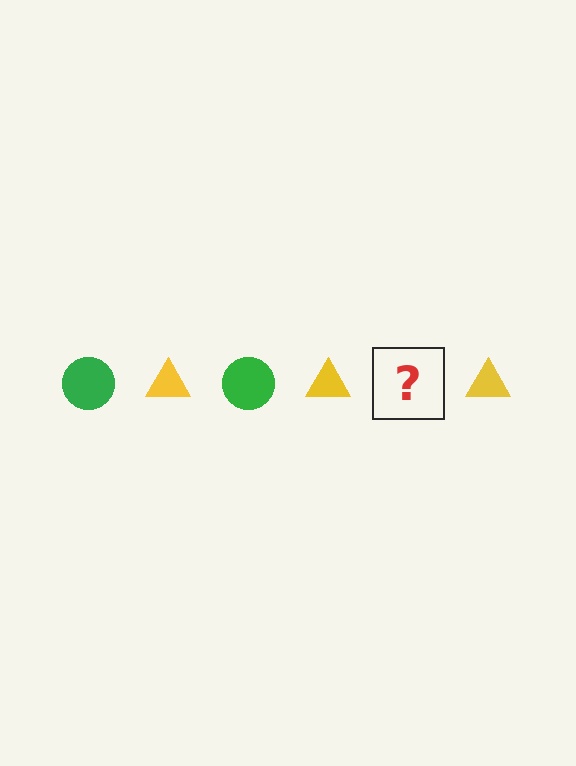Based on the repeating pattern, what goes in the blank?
The blank should be a green circle.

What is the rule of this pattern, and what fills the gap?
The rule is that the pattern alternates between green circle and yellow triangle. The gap should be filled with a green circle.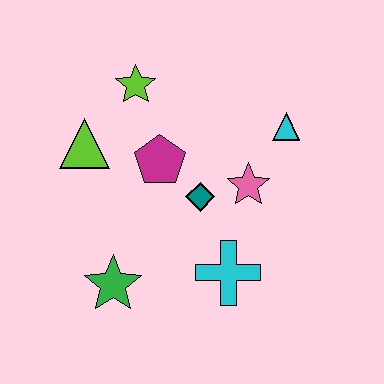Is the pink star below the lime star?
Yes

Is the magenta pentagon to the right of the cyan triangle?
No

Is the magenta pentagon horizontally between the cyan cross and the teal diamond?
No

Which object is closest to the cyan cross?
The teal diamond is closest to the cyan cross.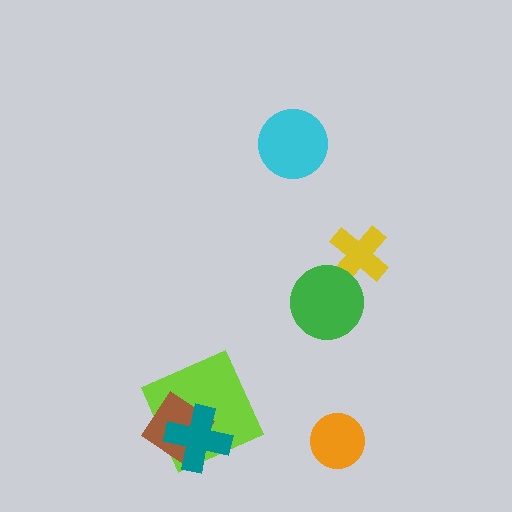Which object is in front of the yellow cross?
The green circle is in front of the yellow cross.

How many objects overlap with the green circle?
1 object overlaps with the green circle.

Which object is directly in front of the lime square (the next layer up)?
The brown diamond is directly in front of the lime square.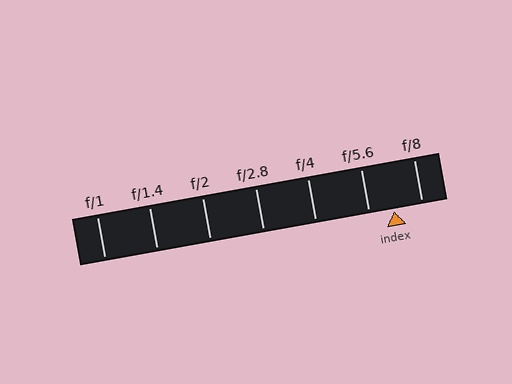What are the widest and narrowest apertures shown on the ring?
The widest aperture shown is f/1 and the narrowest is f/8.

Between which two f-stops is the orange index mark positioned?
The index mark is between f/5.6 and f/8.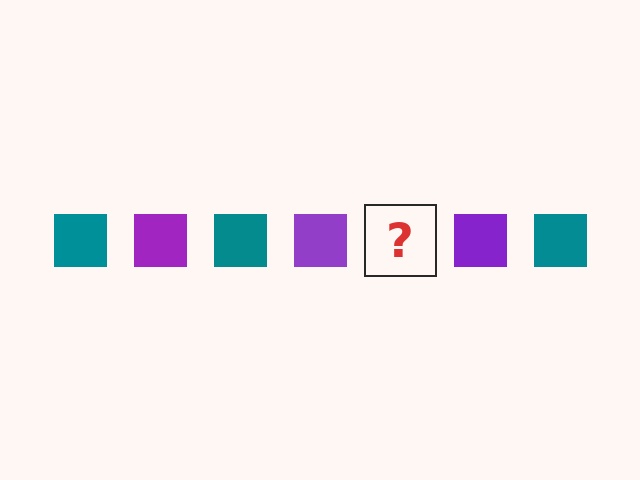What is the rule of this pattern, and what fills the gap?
The rule is that the pattern cycles through teal, purple squares. The gap should be filled with a teal square.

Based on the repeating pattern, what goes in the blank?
The blank should be a teal square.